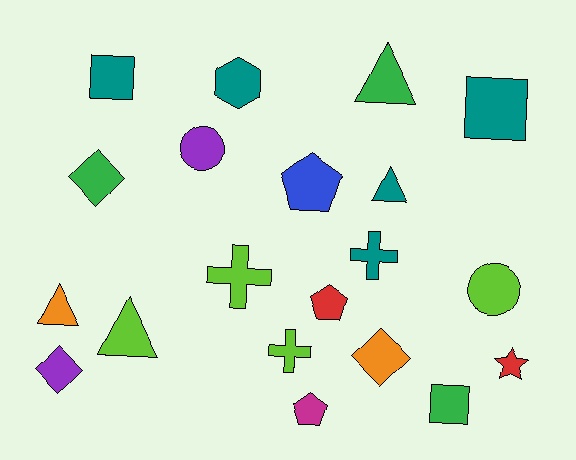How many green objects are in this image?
There are 3 green objects.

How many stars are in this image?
There is 1 star.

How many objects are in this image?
There are 20 objects.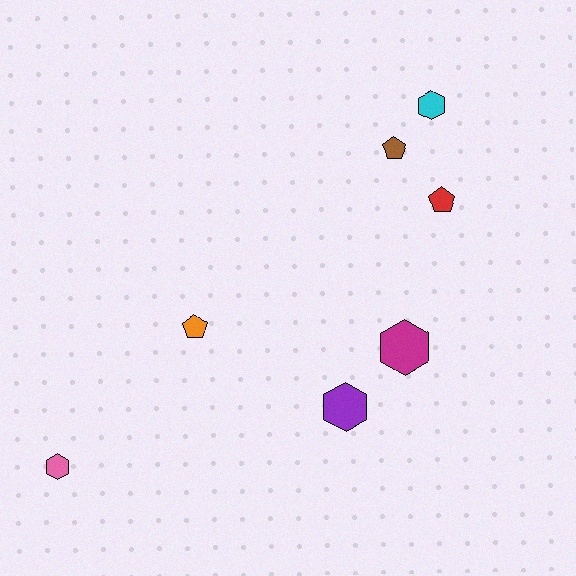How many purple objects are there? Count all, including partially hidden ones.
There is 1 purple object.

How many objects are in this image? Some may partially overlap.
There are 7 objects.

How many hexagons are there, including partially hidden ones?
There are 4 hexagons.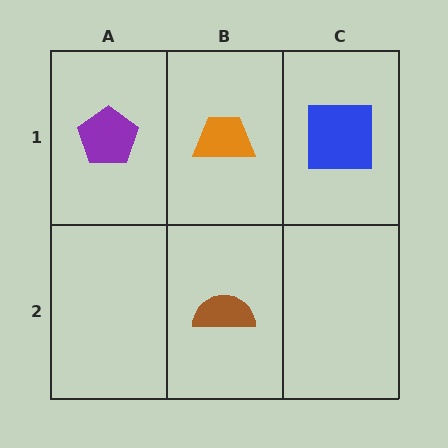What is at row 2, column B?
A brown semicircle.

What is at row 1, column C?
A blue square.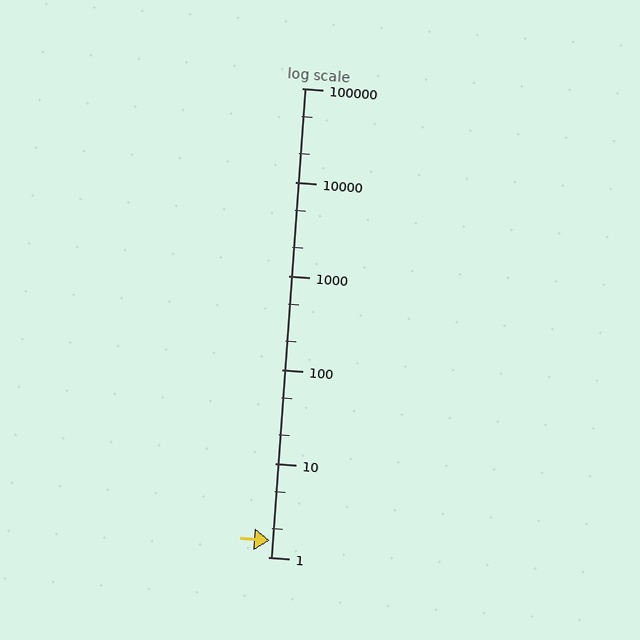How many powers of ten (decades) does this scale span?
The scale spans 5 decades, from 1 to 100000.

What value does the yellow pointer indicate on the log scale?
The pointer indicates approximately 1.5.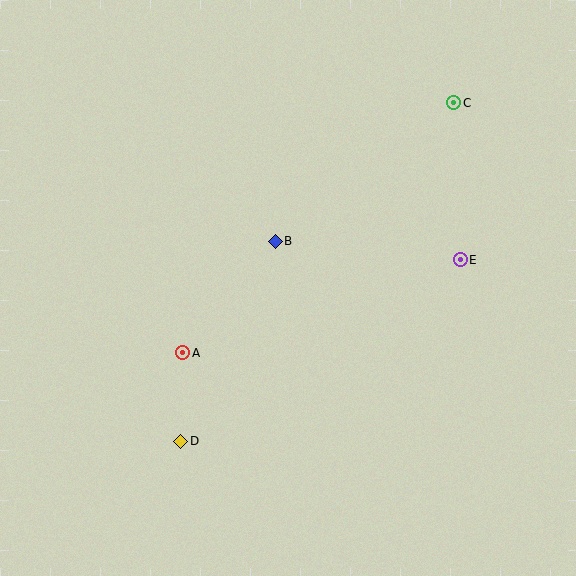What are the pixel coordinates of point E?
Point E is at (460, 260).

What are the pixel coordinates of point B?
Point B is at (275, 241).